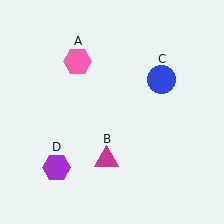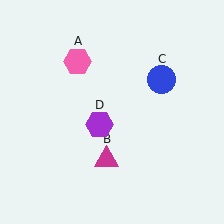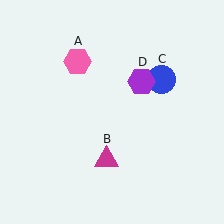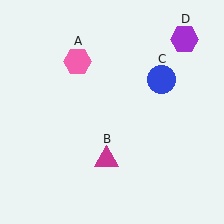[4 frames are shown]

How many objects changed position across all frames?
1 object changed position: purple hexagon (object D).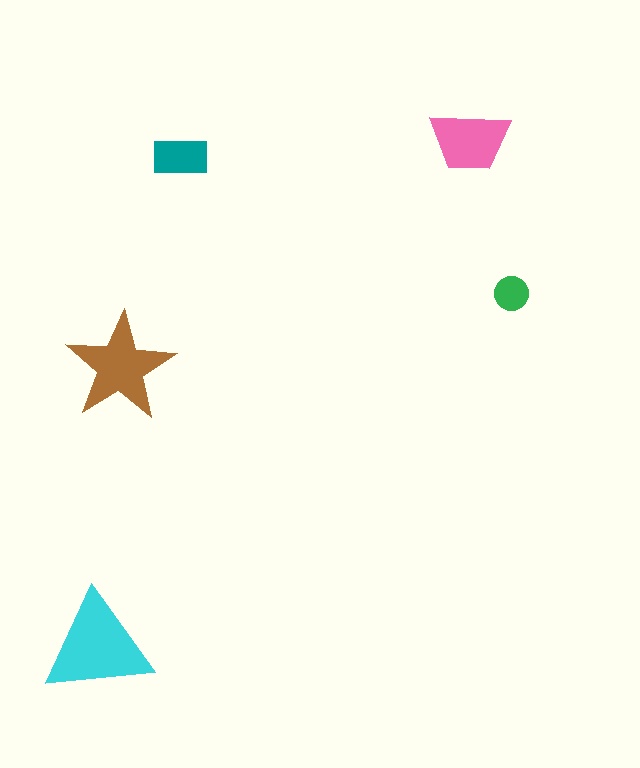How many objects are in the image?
There are 5 objects in the image.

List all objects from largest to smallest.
The cyan triangle, the brown star, the pink trapezoid, the teal rectangle, the green circle.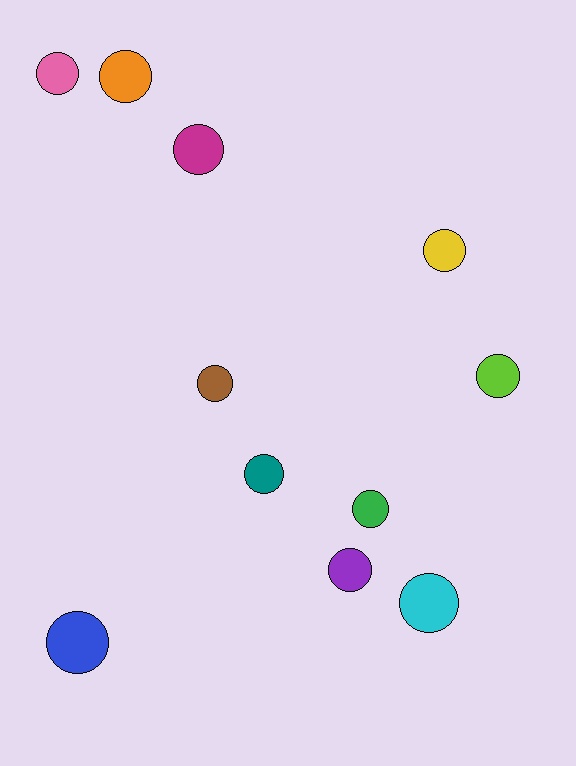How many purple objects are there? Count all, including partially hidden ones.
There is 1 purple object.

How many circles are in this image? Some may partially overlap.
There are 11 circles.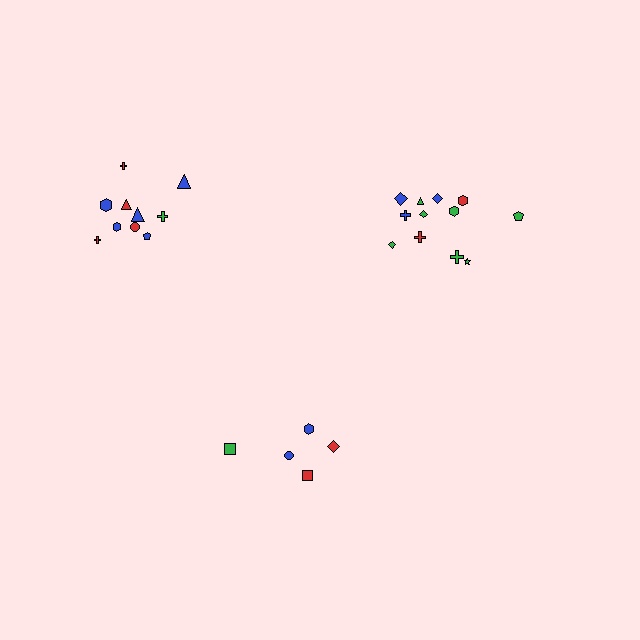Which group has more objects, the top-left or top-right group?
The top-right group.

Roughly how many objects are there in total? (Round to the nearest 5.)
Roughly 25 objects in total.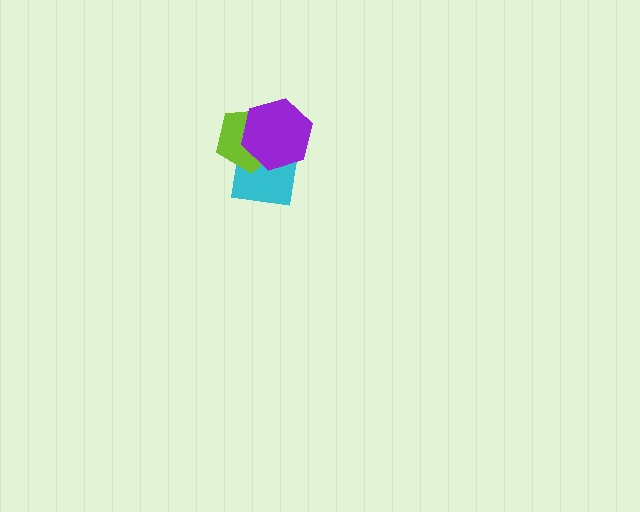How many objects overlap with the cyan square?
2 objects overlap with the cyan square.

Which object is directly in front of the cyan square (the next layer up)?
The lime pentagon is directly in front of the cyan square.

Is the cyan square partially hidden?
Yes, it is partially covered by another shape.